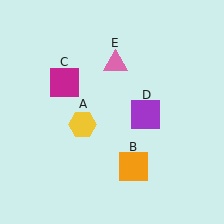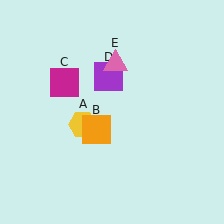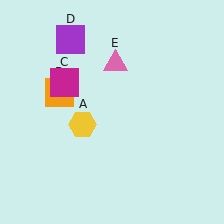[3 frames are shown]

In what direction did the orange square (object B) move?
The orange square (object B) moved up and to the left.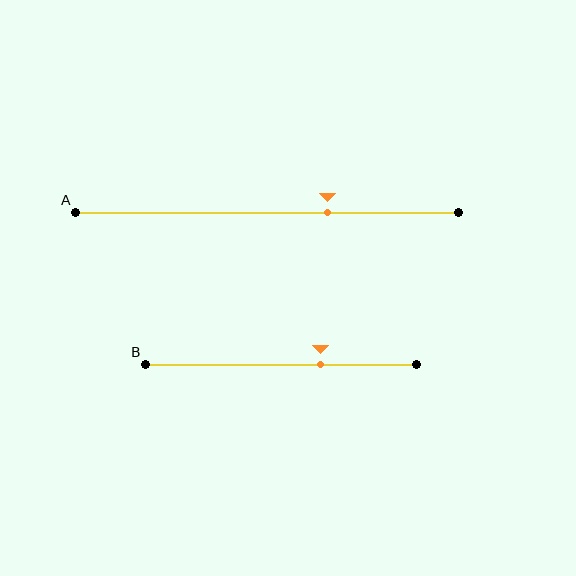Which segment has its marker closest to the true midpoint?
Segment B has its marker closest to the true midpoint.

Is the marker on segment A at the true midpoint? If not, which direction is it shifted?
No, the marker on segment A is shifted to the right by about 16% of the segment length.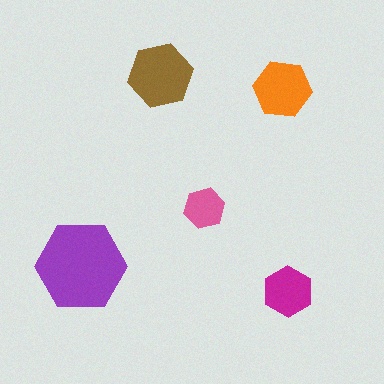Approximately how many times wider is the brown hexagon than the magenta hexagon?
About 1.5 times wider.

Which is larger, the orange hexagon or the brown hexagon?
The brown one.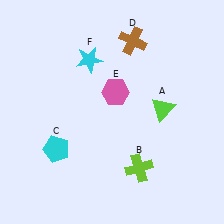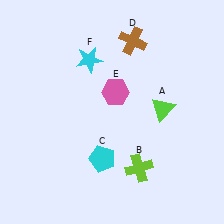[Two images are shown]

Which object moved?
The cyan pentagon (C) moved right.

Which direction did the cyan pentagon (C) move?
The cyan pentagon (C) moved right.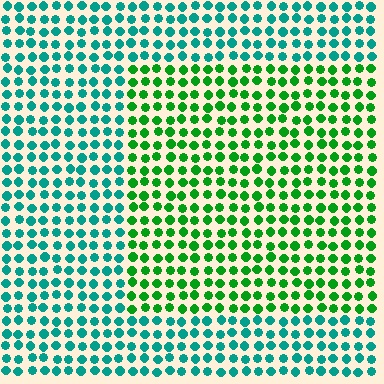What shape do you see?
I see a rectangle.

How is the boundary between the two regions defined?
The boundary is defined purely by a slight shift in hue (about 46 degrees). Spacing, size, and orientation are identical on both sides.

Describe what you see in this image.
The image is filled with small teal elements in a uniform arrangement. A rectangle-shaped region is visible where the elements are tinted to a slightly different hue, forming a subtle color boundary.